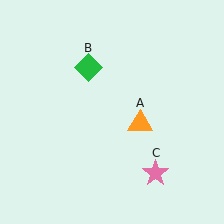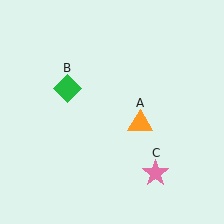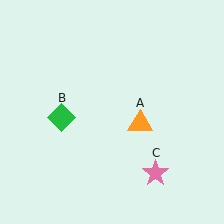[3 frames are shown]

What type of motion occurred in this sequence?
The green diamond (object B) rotated counterclockwise around the center of the scene.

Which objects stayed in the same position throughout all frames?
Orange triangle (object A) and pink star (object C) remained stationary.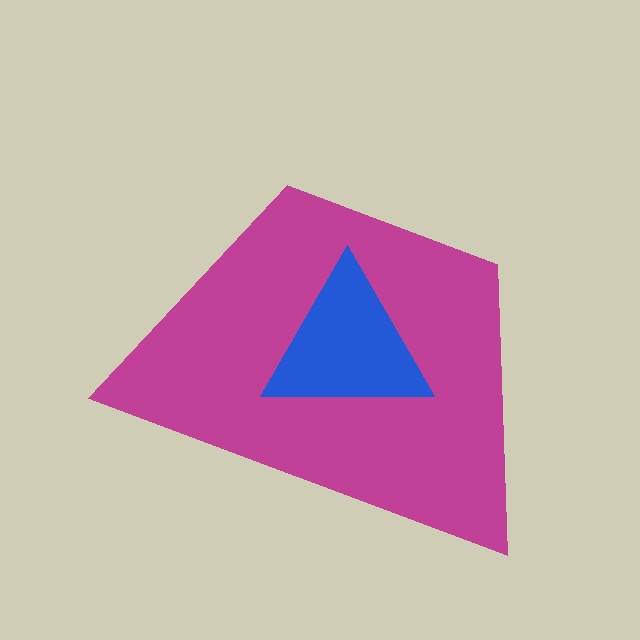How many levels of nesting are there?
2.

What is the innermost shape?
The blue triangle.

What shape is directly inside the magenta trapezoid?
The blue triangle.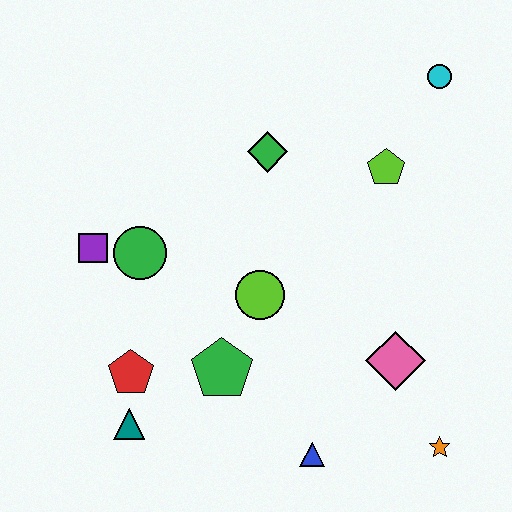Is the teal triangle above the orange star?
Yes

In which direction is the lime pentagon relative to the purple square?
The lime pentagon is to the right of the purple square.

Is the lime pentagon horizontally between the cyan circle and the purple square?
Yes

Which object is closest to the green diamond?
The lime pentagon is closest to the green diamond.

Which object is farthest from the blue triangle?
The cyan circle is farthest from the blue triangle.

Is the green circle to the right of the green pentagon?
No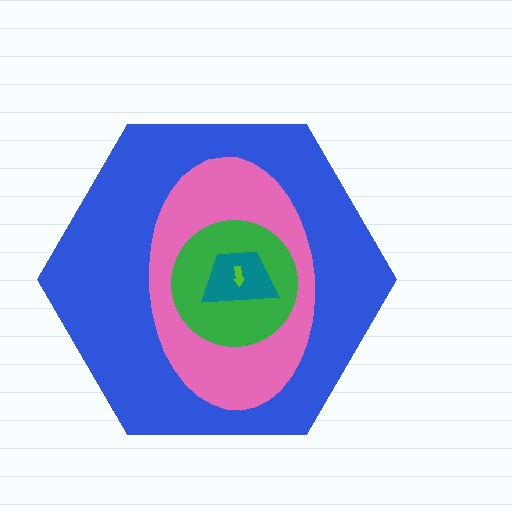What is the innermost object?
The lime arrow.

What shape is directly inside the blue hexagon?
The pink ellipse.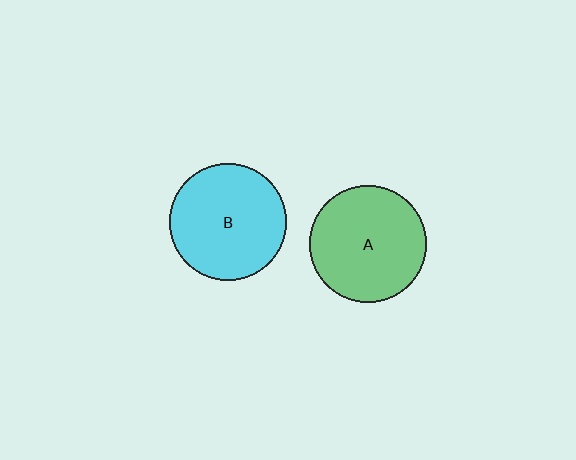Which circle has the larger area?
Circle B (cyan).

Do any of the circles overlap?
No, none of the circles overlap.